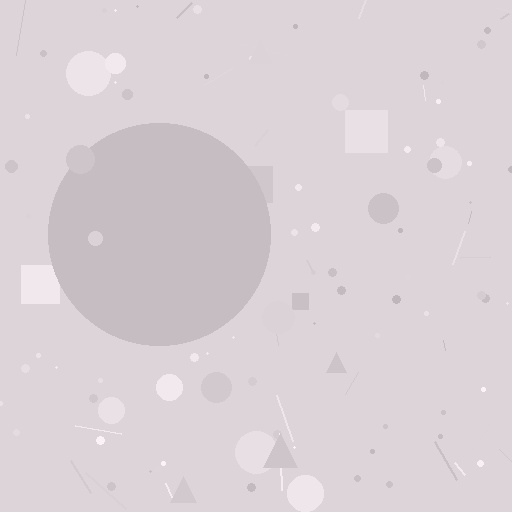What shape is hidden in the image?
A circle is hidden in the image.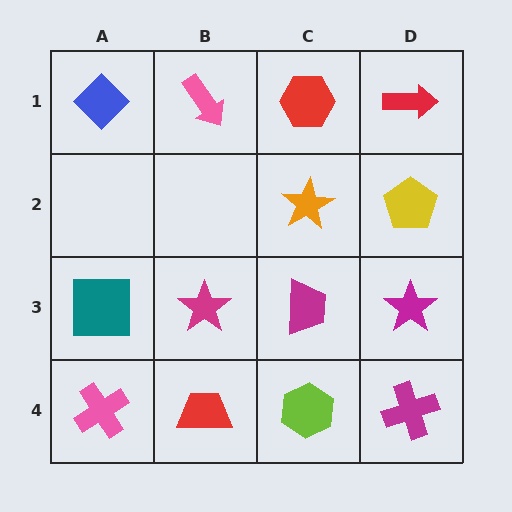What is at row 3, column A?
A teal square.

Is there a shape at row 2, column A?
No, that cell is empty.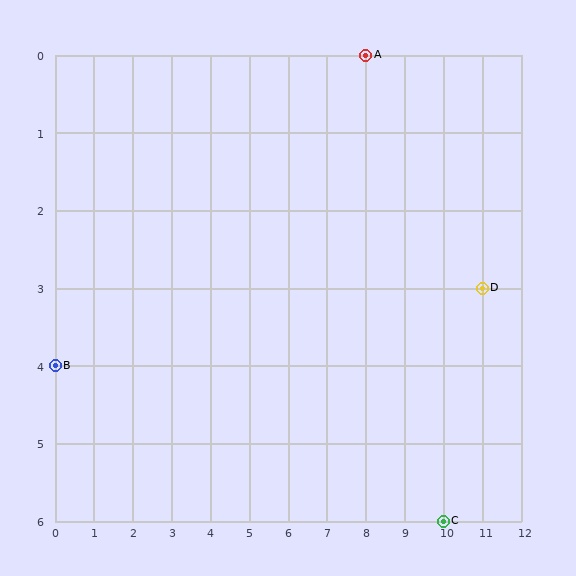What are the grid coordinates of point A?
Point A is at grid coordinates (8, 0).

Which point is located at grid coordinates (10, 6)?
Point C is at (10, 6).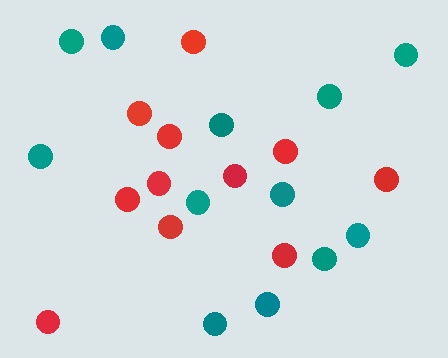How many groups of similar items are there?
There are 2 groups: one group of red circles (11) and one group of teal circles (12).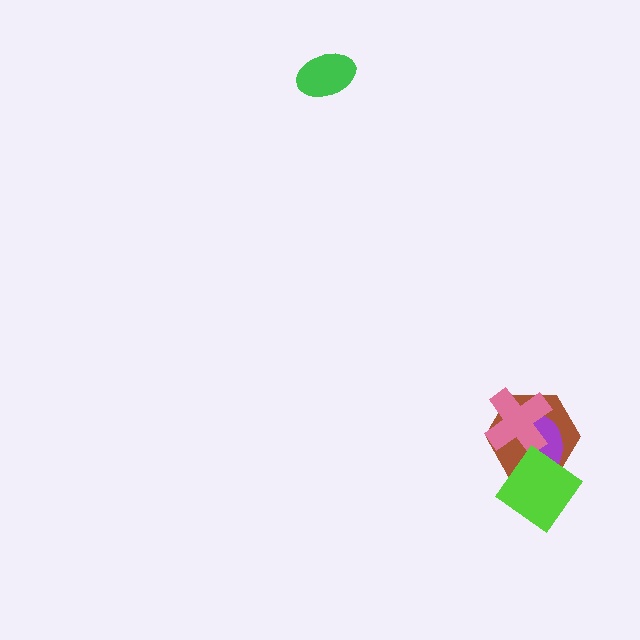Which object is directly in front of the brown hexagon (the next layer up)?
The purple ellipse is directly in front of the brown hexagon.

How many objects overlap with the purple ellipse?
3 objects overlap with the purple ellipse.